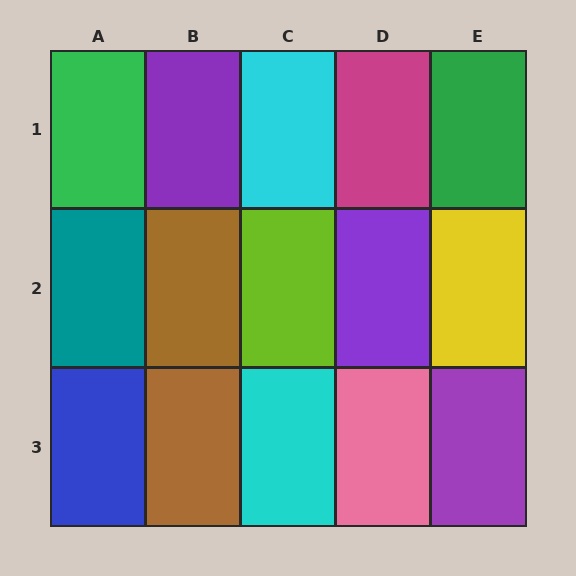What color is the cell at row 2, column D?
Purple.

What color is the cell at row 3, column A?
Blue.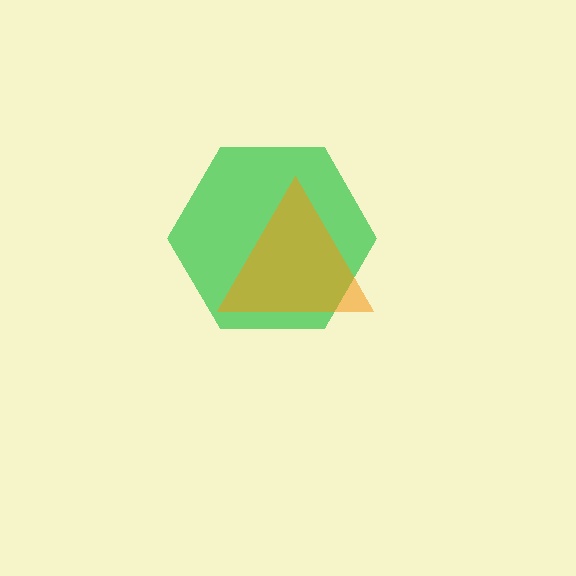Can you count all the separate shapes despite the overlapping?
Yes, there are 2 separate shapes.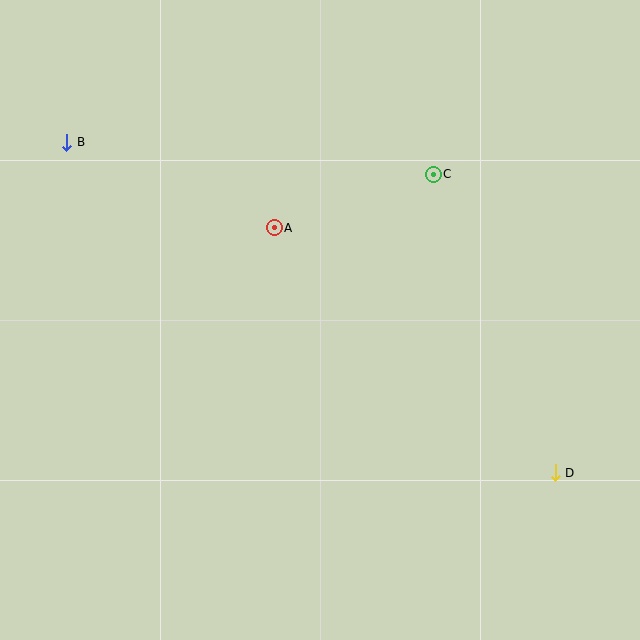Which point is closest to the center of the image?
Point A at (274, 228) is closest to the center.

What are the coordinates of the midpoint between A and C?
The midpoint between A and C is at (354, 201).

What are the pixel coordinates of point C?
Point C is at (433, 174).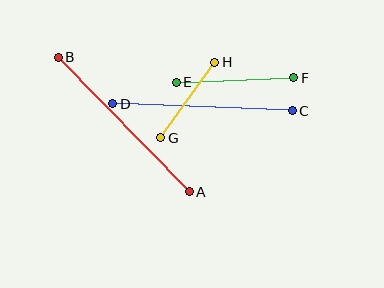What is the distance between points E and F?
The distance is approximately 118 pixels.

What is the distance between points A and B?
The distance is approximately 188 pixels.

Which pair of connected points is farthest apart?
Points A and B are farthest apart.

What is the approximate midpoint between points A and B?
The midpoint is at approximately (124, 125) pixels.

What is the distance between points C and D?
The distance is approximately 180 pixels.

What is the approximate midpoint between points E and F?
The midpoint is at approximately (235, 80) pixels.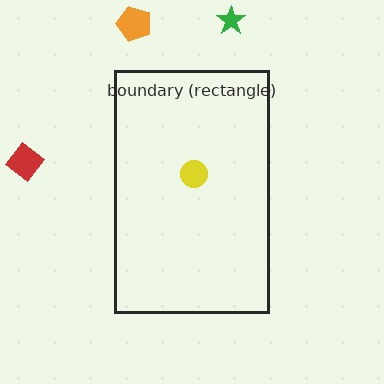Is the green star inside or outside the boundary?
Outside.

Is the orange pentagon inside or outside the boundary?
Outside.